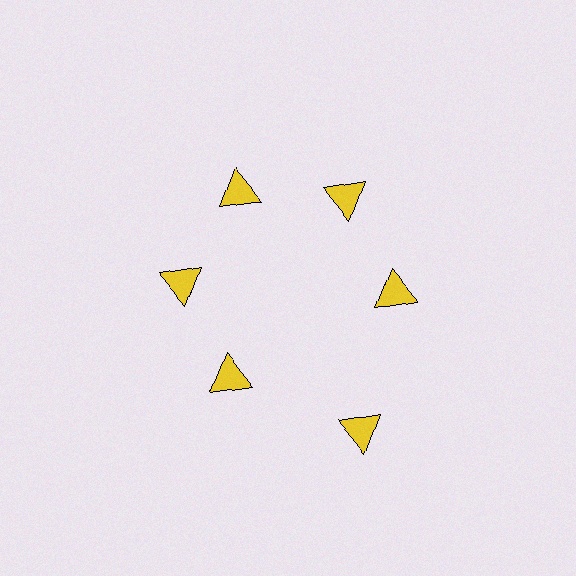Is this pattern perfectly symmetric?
No. The 6 yellow triangles are arranged in a ring, but one element near the 5 o'clock position is pushed outward from the center, breaking the 6-fold rotational symmetry.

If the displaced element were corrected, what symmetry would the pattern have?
It would have 6-fold rotational symmetry — the pattern would map onto itself every 60 degrees.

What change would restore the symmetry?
The symmetry would be restored by moving it inward, back onto the ring so that all 6 triangles sit at equal angles and equal distance from the center.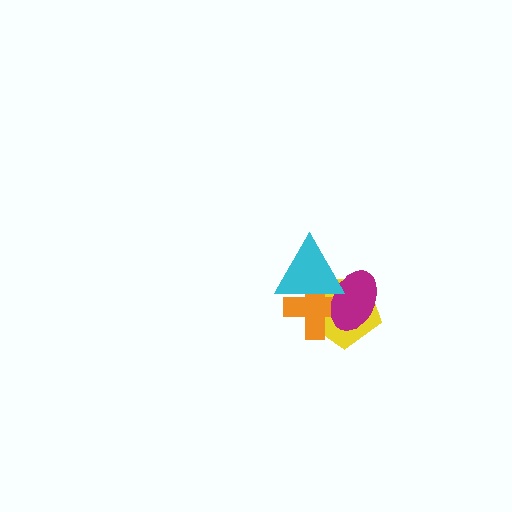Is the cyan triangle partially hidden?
No, no other shape covers it.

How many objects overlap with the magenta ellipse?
3 objects overlap with the magenta ellipse.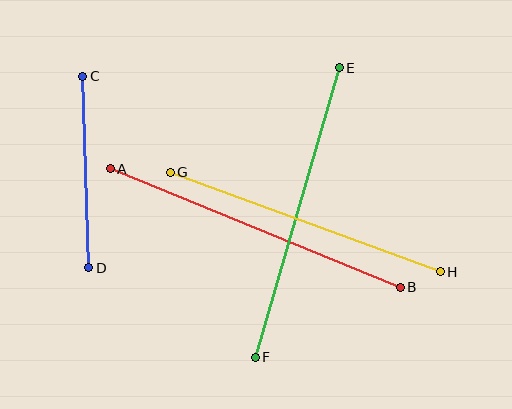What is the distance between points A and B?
The distance is approximately 313 pixels.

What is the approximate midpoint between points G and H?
The midpoint is at approximately (305, 222) pixels.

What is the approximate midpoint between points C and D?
The midpoint is at approximately (86, 172) pixels.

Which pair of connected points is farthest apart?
Points A and B are farthest apart.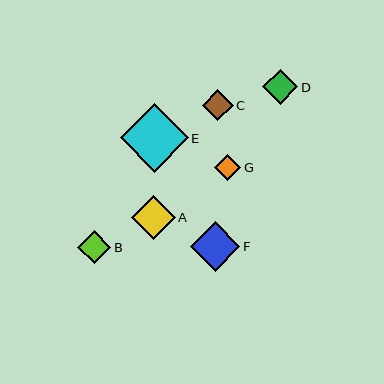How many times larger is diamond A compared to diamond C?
Diamond A is approximately 1.4 times the size of diamond C.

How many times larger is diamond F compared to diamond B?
Diamond F is approximately 1.5 times the size of diamond B.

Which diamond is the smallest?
Diamond G is the smallest with a size of approximately 26 pixels.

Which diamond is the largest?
Diamond E is the largest with a size of approximately 68 pixels.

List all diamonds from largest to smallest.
From largest to smallest: E, F, A, D, B, C, G.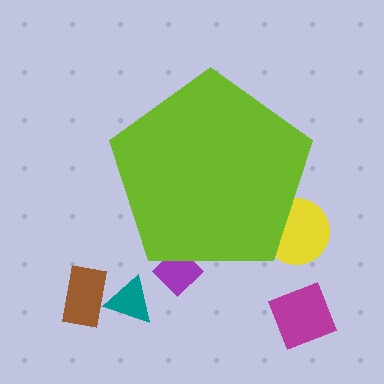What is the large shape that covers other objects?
A lime pentagon.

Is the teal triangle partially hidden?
No, the teal triangle is fully visible.